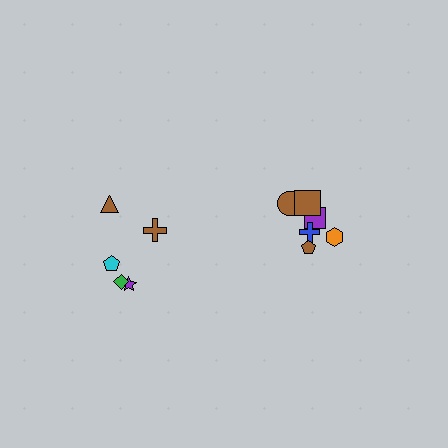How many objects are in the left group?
There are 5 objects.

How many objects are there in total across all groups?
There are 13 objects.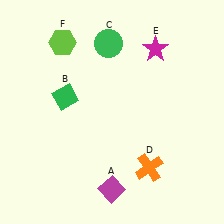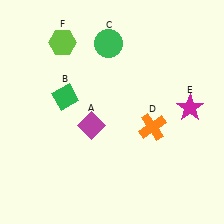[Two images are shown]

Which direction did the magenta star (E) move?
The magenta star (E) moved down.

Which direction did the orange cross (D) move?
The orange cross (D) moved up.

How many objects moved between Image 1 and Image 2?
3 objects moved between the two images.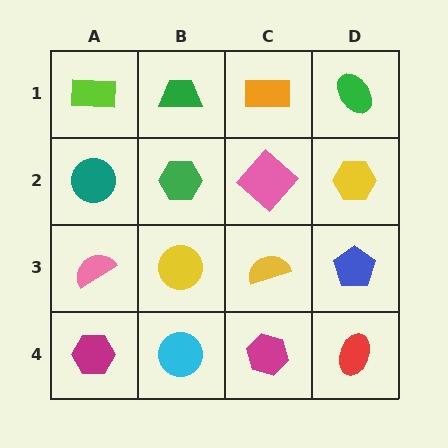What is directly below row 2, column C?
A yellow semicircle.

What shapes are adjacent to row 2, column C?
An orange rectangle (row 1, column C), a yellow semicircle (row 3, column C), a green hexagon (row 2, column B), a yellow hexagon (row 2, column D).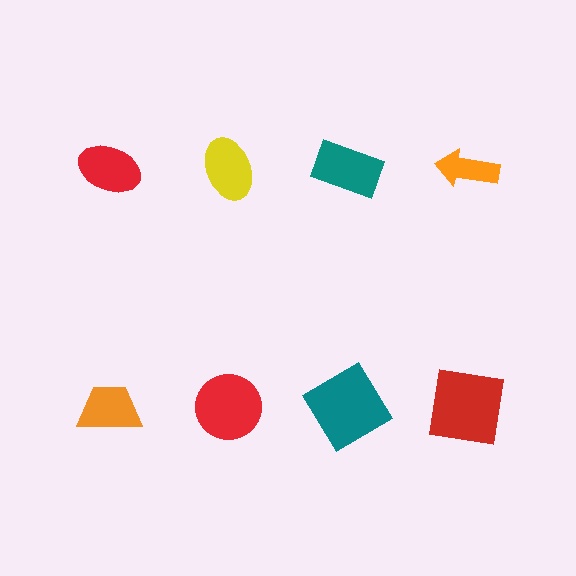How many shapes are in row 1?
4 shapes.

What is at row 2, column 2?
A red circle.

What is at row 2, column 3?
A teal diamond.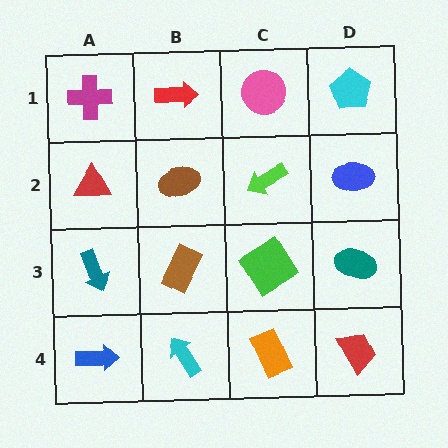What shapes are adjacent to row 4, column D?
A teal ellipse (row 3, column D), an orange rectangle (row 4, column C).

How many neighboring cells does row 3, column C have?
4.